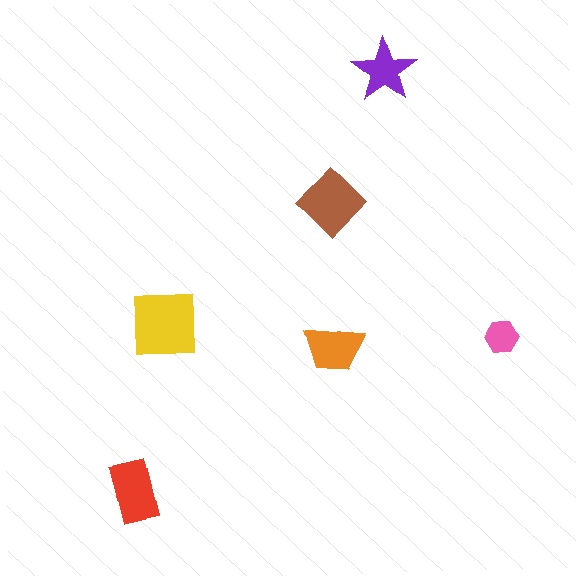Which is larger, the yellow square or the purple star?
The yellow square.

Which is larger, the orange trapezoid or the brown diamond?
The brown diamond.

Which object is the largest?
The yellow square.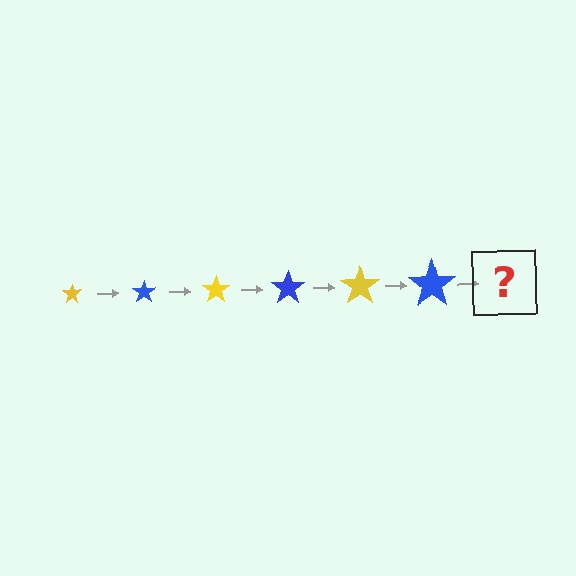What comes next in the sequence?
The next element should be a yellow star, larger than the previous one.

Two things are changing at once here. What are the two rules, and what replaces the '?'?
The two rules are that the star grows larger each step and the color cycles through yellow and blue. The '?' should be a yellow star, larger than the previous one.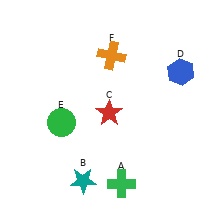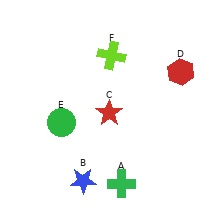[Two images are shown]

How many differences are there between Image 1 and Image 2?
There are 3 differences between the two images.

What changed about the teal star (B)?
In Image 1, B is teal. In Image 2, it changed to blue.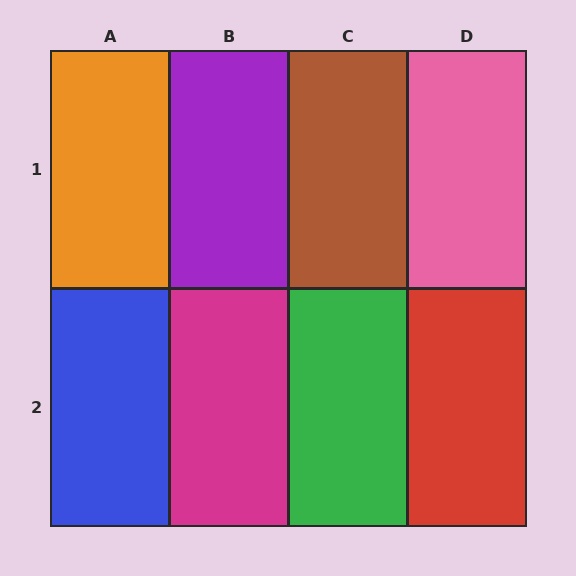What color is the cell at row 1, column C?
Brown.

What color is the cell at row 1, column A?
Orange.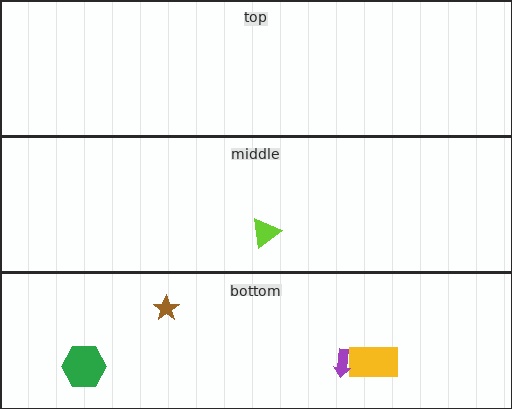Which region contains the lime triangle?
The middle region.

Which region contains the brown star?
The bottom region.